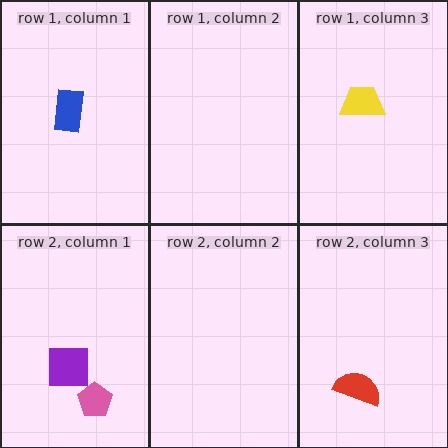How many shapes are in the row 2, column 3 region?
1.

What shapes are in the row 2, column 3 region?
The red semicircle.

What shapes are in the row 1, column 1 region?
The blue rectangle.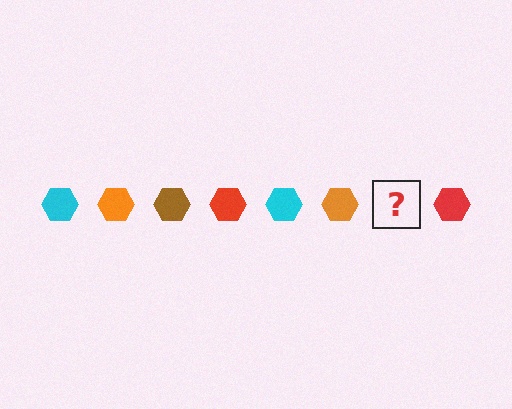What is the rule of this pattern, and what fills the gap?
The rule is that the pattern cycles through cyan, orange, brown, red hexagons. The gap should be filled with a brown hexagon.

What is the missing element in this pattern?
The missing element is a brown hexagon.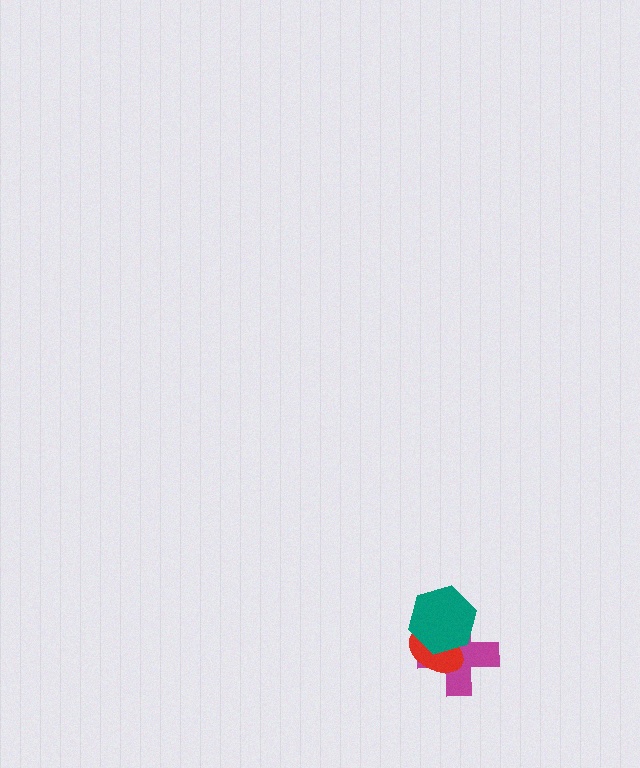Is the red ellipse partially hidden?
Yes, it is partially covered by another shape.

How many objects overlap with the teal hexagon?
2 objects overlap with the teal hexagon.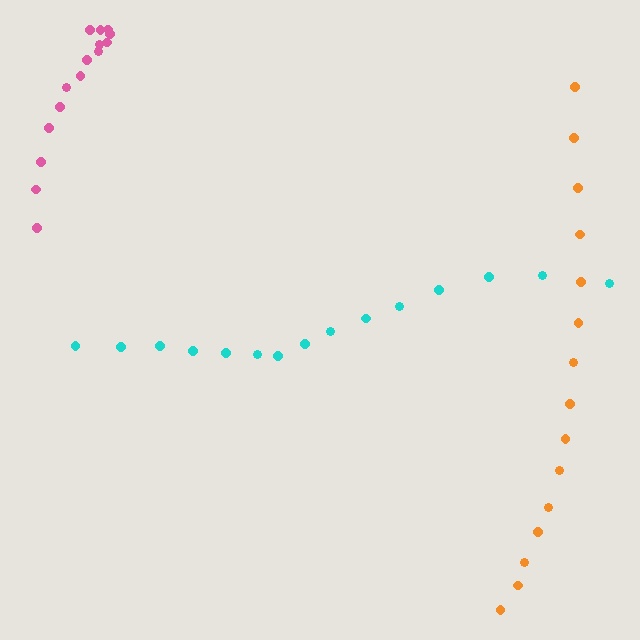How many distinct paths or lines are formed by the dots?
There are 3 distinct paths.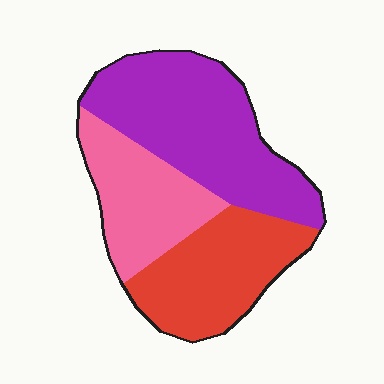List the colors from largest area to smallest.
From largest to smallest: purple, red, pink.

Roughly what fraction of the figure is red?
Red takes up between a sixth and a third of the figure.